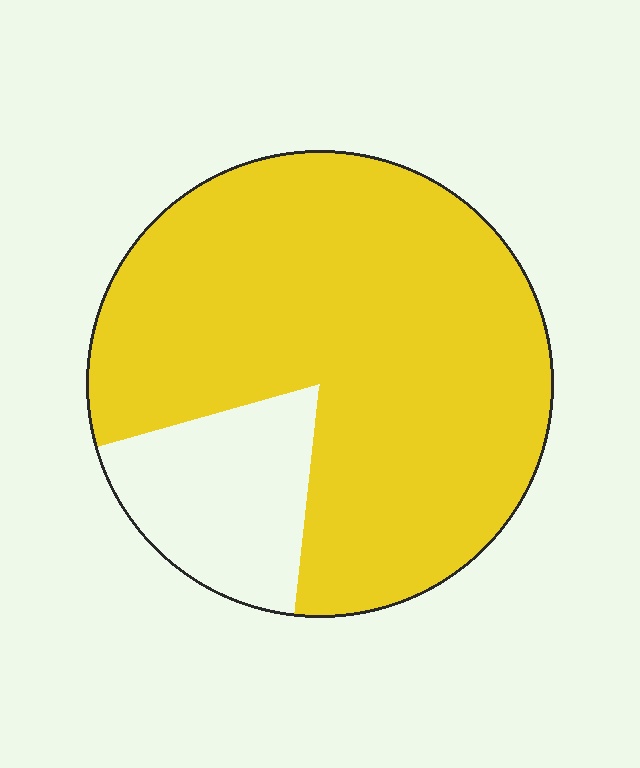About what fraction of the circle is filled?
About four fifths (4/5).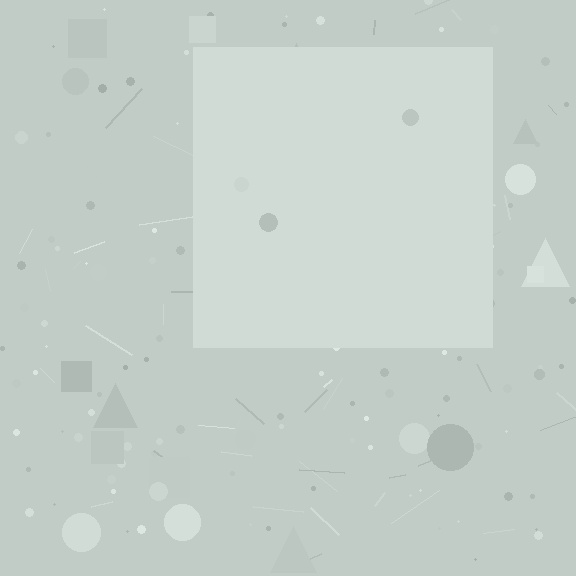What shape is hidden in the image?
A square is hidden in the image.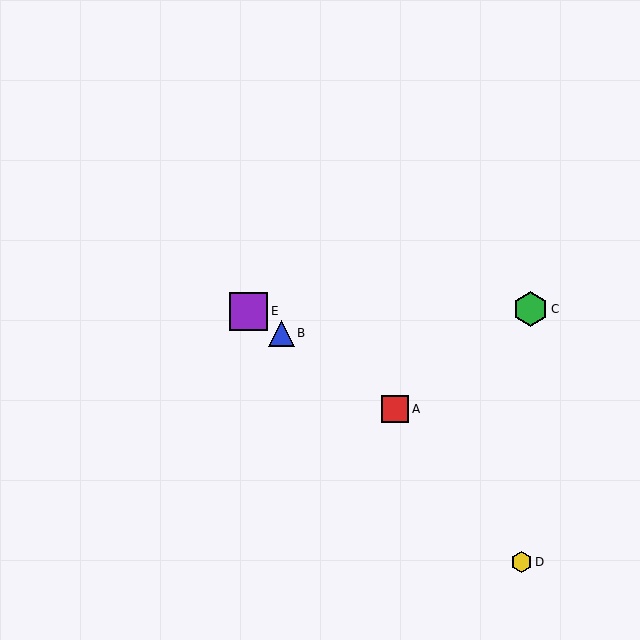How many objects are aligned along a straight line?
3 objects (A, B, E) are aligned along a straight line.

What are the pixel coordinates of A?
Object A is at (395, 409).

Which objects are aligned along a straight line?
Objects A, B, E are aligned along a straight line.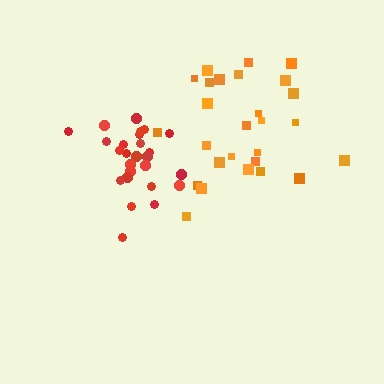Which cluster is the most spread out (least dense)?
Orange.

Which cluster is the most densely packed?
Red.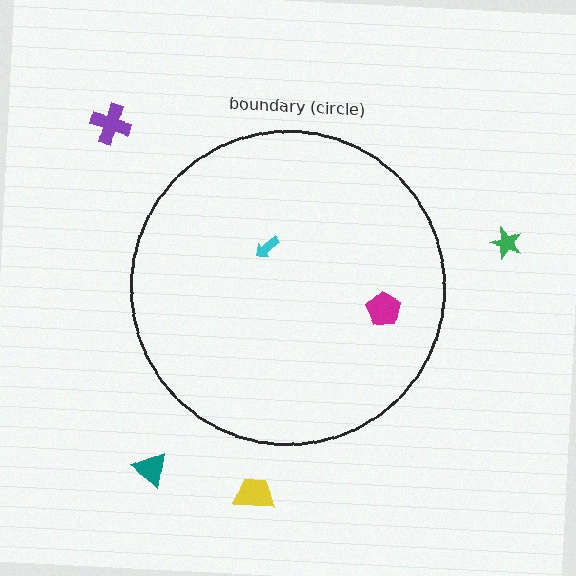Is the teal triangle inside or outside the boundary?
Outside.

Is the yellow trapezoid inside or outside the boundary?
Outside.